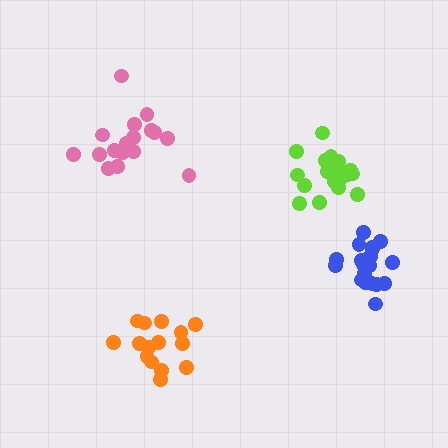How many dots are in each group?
Group 1: 19 dots, Group 2: 17 dots, Group 3: 21 dots, Group 4: 15 dots (72 total).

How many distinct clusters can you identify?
There are 4 distinct clusters.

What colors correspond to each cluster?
The clusters are colored: blue, pink, lime, orange.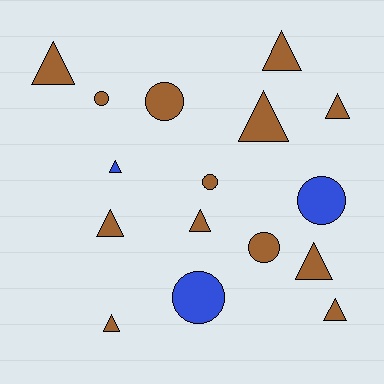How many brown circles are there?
There are 4 brown circles.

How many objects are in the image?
There are 16 objects.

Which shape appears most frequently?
Triangle, with 10 objects.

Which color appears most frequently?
Brown, with 13 objects.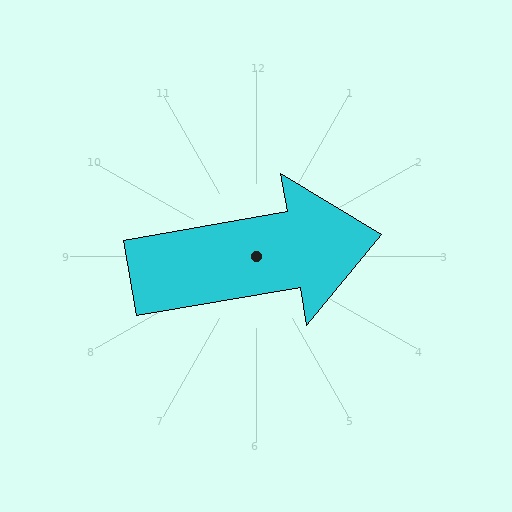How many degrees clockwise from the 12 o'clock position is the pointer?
Approximately 80 degrees.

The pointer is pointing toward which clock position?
Roughly 3 o'clock.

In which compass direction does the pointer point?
East.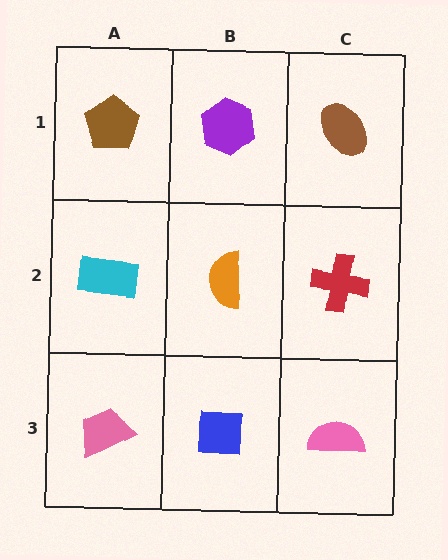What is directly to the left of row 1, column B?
A brown pentagon.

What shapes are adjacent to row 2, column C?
A brown ellipse (row 1, column C), a pink semicircle (row 3, column C), an orange semicircle (row 2, column B).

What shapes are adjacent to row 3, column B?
An orange semicircle (row 2, column B), a pink trapezoid (row 3, column A), a pink semicircle (row 3, column C).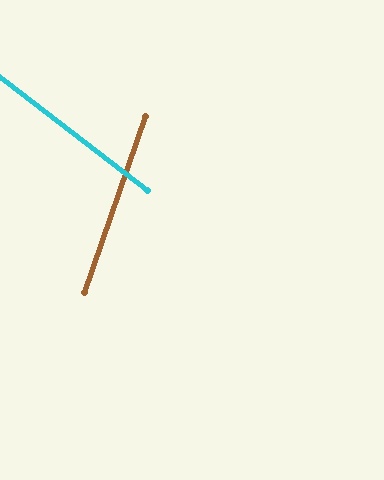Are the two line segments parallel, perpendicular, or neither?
Neither parallel nor perpendicular — they differ by about 72°.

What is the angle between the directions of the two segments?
Approximately 72 degrees.